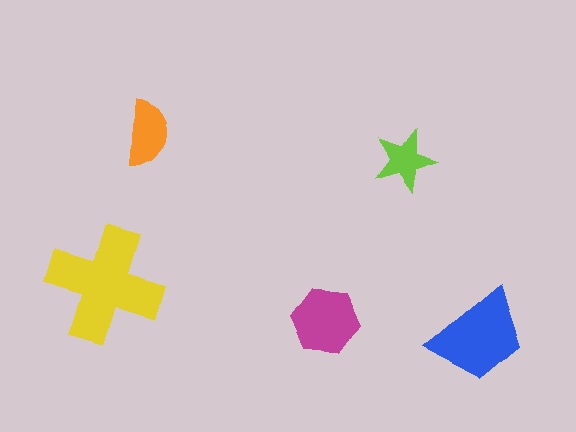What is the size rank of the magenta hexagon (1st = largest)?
3rd.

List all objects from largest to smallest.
The yellow cross, the blue trapezoid, the magenta hexagon, the orange semicircle, the lime star.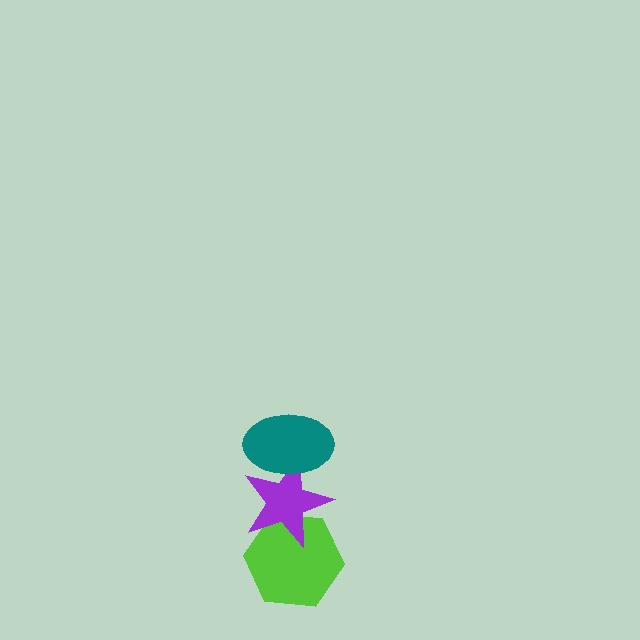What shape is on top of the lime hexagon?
The purple star is on top of the lime hexagon.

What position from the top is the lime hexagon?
The lime hexagon is 3rd from the top.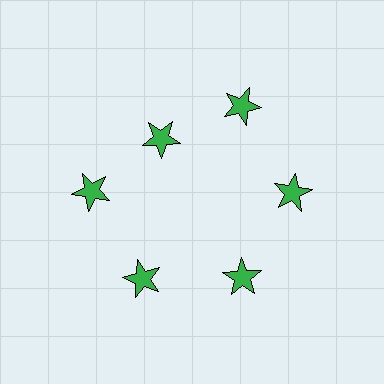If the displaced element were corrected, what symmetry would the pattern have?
It would have 6-fold rotational symmetry — the pattern would map onto itself every 60 degrees.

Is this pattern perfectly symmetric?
No. The 6 green stars are arranged in a ring, but one element near the 11 o'clock position is pulled inward toward the center, breaking the 6-fold rotational symmetry.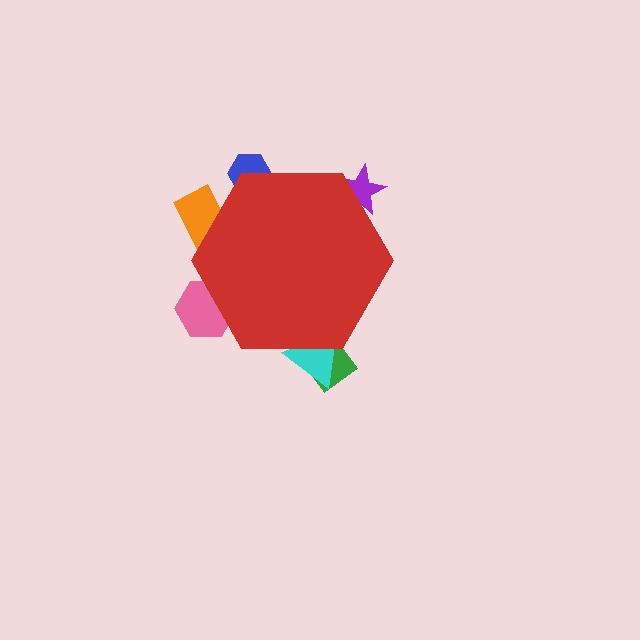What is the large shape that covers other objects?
A red hexagon.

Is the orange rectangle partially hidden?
Yes, the orange rectangle is partially hidden behind the red hexagon.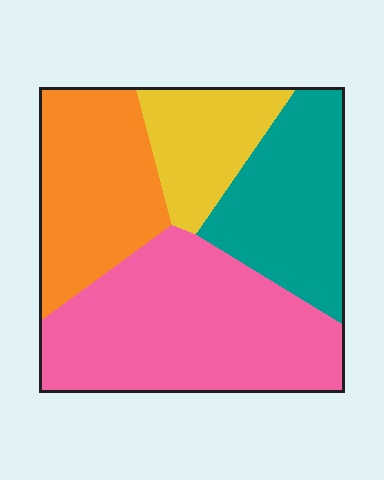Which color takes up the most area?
Pink, at roughly 40%.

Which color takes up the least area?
Yellow, at roughly 15%.